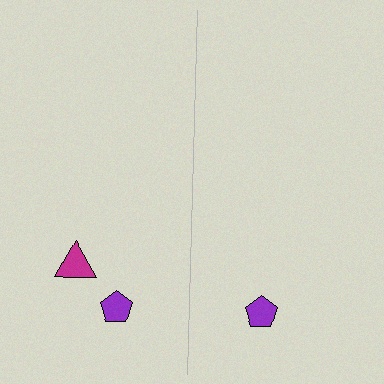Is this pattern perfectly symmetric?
No, the pattern is not perfectly symmetric. A magenta triangle is missing from the right side.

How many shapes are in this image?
There are 3 shapes in this image.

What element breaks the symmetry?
A magenta triangle is missing from the right side.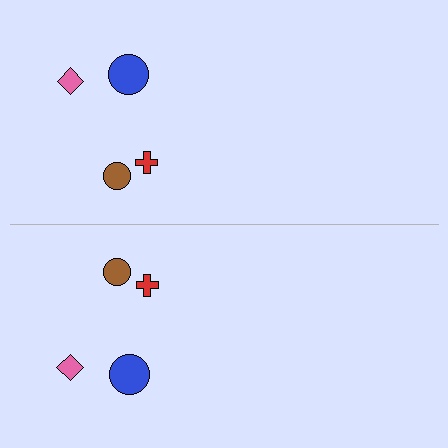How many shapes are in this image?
There are 8 shapes in this image.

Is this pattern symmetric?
Yes, this pattern has bilateral (reflection) symmetry.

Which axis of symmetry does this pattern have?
The pattern has a horizontal axis of symmetry running through the center of the image.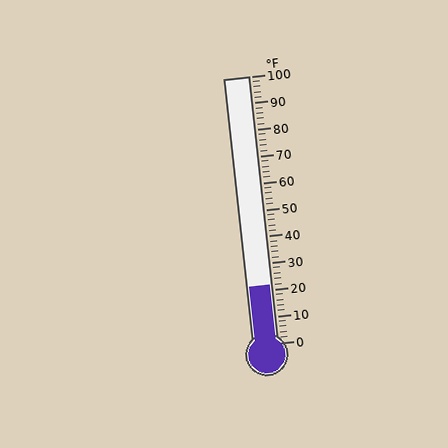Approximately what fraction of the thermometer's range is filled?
The thermometer is filled to approximately 20% of its range.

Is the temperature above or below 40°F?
The temperature is below 40°F.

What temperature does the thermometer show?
The thermometer shows approximately 22°F.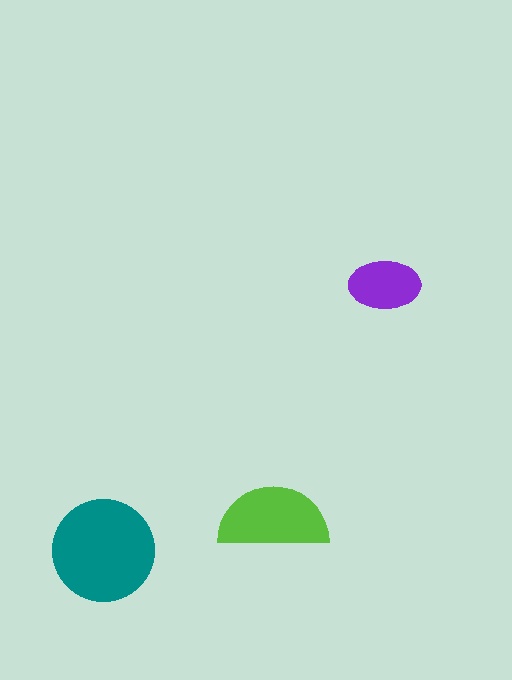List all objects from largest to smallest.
The teal circle, the lime semicircle, the purple ellipse.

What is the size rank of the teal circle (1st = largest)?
1st.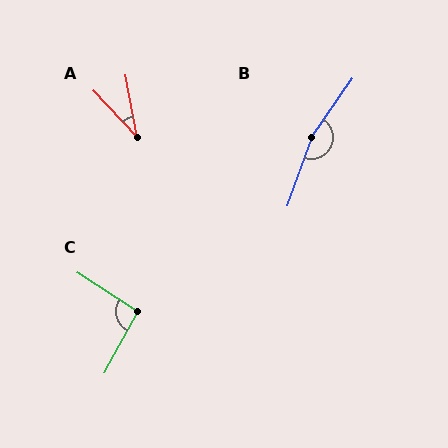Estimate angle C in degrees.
Approximately 94 degrees.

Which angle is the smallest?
A, at approximately 32 degrees.